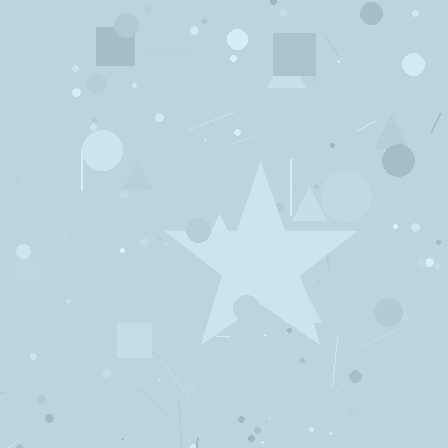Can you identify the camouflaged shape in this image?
The camouflaged shape is a star.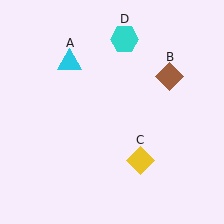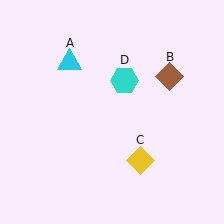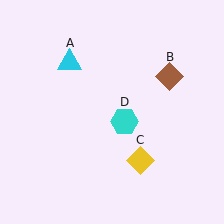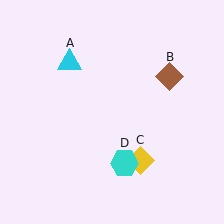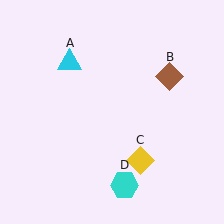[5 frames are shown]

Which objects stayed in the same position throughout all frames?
Cyan triangle (object A) and brown diamond (object B) and yellow diamond (object C) remained stationary.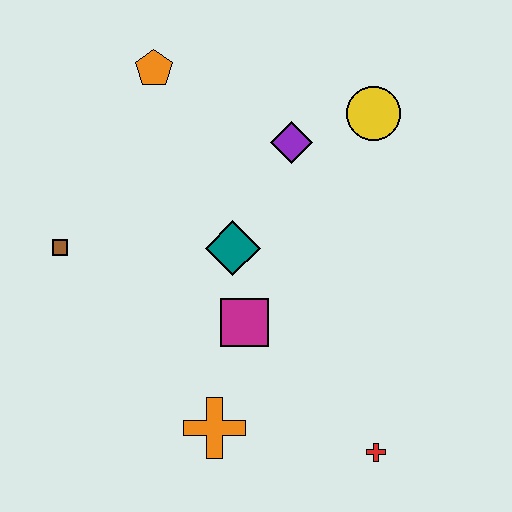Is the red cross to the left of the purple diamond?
No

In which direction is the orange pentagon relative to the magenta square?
The orange pentagon is above the magenta square.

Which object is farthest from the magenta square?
The orange pentagon is farthest from the magenta square.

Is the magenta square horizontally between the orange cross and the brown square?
No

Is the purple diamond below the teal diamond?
No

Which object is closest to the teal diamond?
The magenta square is closest to the teal diamond.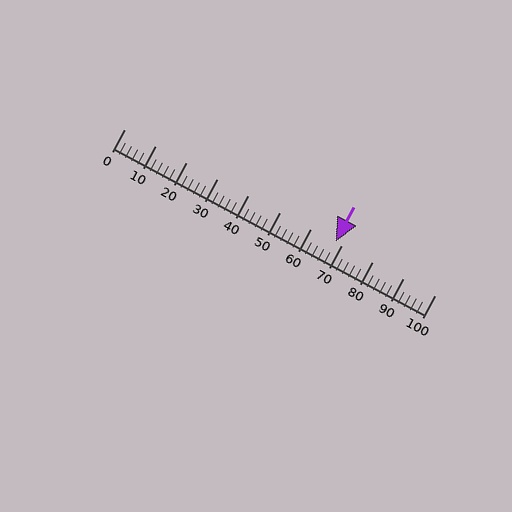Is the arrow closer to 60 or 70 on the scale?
The arrow is closer to 70.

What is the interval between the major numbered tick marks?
The major tick marks are spaced 10 units apart.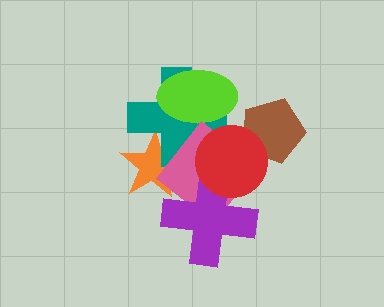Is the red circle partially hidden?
No, no other shape covers it.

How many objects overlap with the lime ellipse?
1 object overlaps with the lime ellipse.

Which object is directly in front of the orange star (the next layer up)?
The teal cross is directly in front of the orange star.